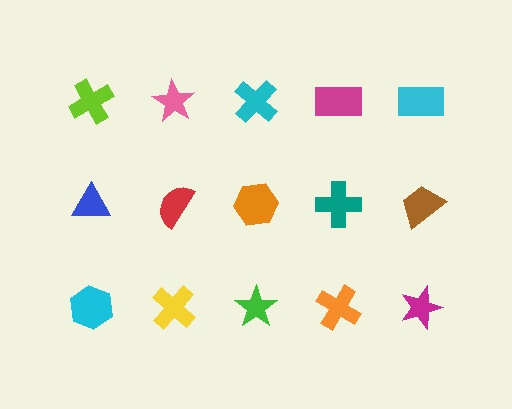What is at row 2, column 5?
A brown trapezoid.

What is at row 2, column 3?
An orange hexagon.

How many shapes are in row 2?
5 shapes.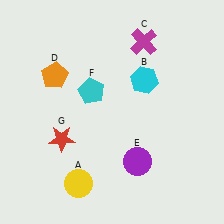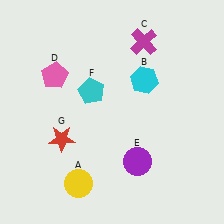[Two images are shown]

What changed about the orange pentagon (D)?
In Image 1, D is orange. In Image 2, it changed to pink.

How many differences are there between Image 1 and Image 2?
There is 1 difference between the two images.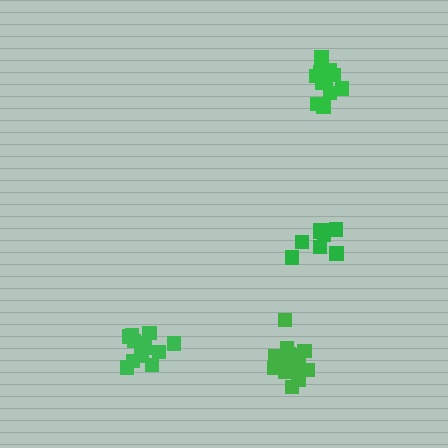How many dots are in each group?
Group 1: 11 dots, Group 2: 16 dots, Group 3: 12 dots, Group 4: 11 dots (50 total).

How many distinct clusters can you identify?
There are 4 distinct clusters.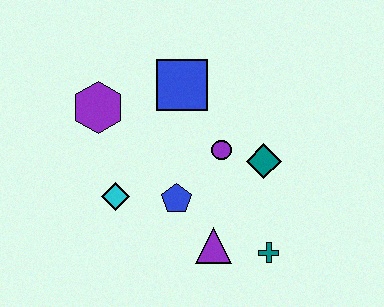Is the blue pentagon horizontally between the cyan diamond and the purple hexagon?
No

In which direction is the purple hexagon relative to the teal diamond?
The purple hexagon is to the left of the teal diamond.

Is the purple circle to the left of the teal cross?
Yes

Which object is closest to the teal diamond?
The purple circle is closest to the teal diamond.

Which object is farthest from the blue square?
The teal cross is farthest from the blue square.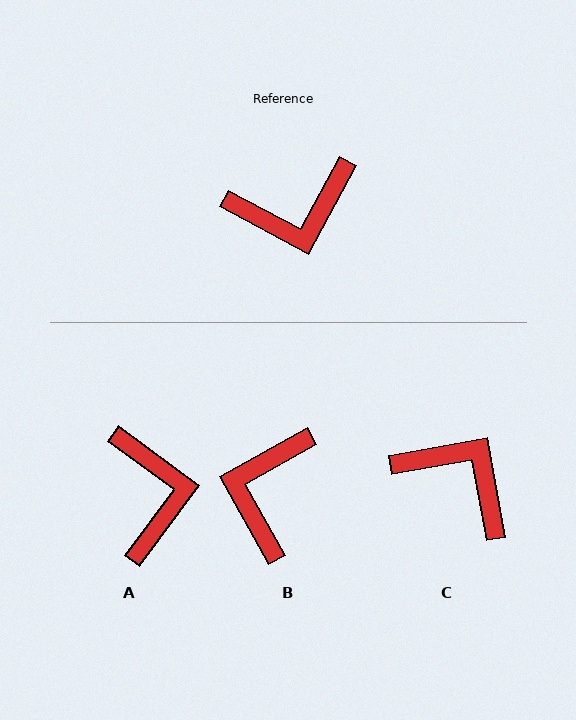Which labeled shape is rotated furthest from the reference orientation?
C, about 128 degrees away.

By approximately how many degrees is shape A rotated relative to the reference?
Approximately 82 degrees counter-clockwise.